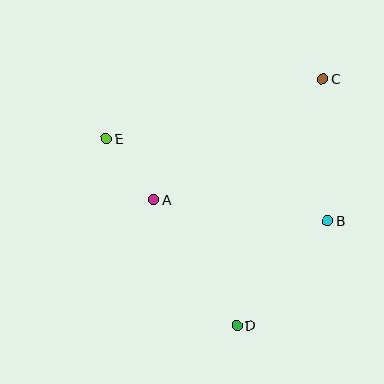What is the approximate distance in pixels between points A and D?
The distance between A and D is approximately 150 pixels.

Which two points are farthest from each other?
Points C and D are farthest from each other.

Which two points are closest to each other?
Points A and E are closest to each other.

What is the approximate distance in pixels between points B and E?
The distance between B and E is approximately 236 pixels.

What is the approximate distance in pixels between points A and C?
The distance between A and C is approximately 208 pixels.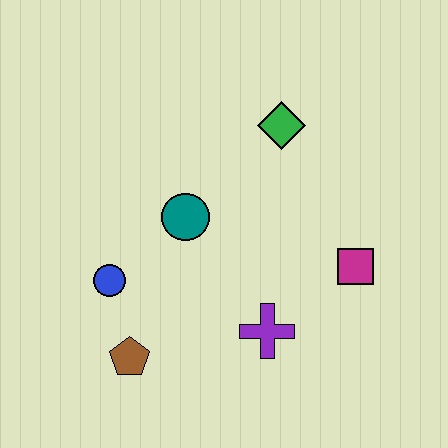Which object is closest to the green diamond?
The teal circle is closest to the green diamond.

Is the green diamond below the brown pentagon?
No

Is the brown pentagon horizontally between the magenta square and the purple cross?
No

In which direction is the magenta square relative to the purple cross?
The magenta square is to the right of the purple cross.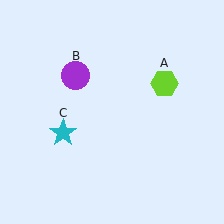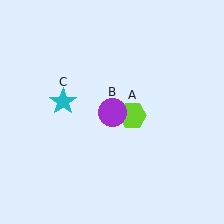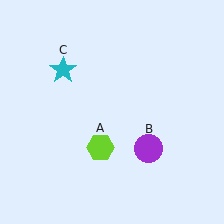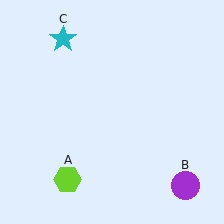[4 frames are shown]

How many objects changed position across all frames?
3 objects changed position: lime hexagon (object A), purple circle (object B), cyan star (object C).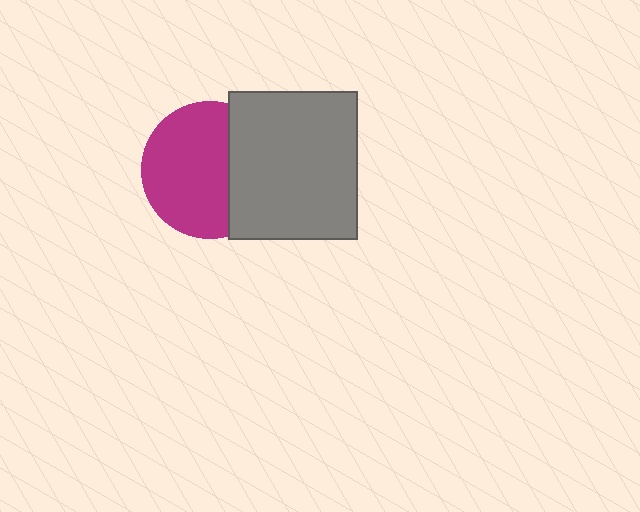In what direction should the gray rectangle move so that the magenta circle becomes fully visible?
The gray rectangle should move right. That is the shortest direction to clear the overlap and leave the magenta circle fully visible.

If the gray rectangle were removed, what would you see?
You would see the complete magenta circle.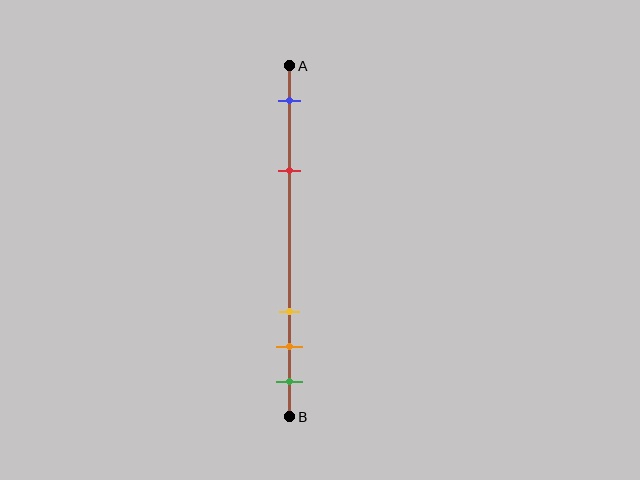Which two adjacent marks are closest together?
The orange and green marks are the closest adjacent pair.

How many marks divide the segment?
There are 5 marks dividing the segment.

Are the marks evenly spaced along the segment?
No, the marks are not evenly spaced.